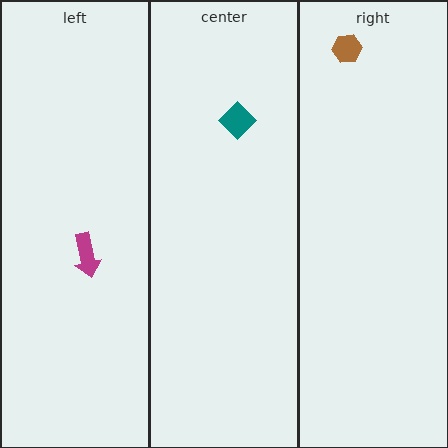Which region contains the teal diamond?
The center region.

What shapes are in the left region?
The magenta arrow.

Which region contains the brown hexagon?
The right region.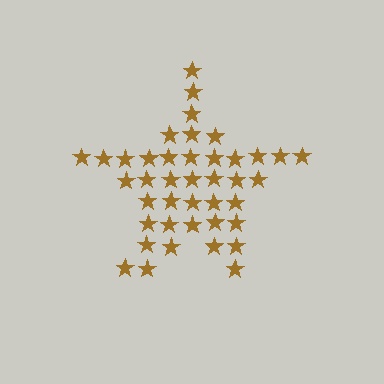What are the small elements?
The small elements are stars.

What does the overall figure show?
The overall figure shows a star.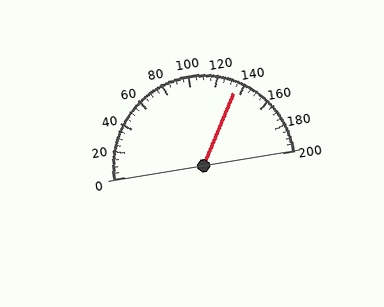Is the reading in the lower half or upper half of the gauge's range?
The reading is in the upper half of the range (0 to 200).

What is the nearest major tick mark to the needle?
The nearest major tick mark is 140.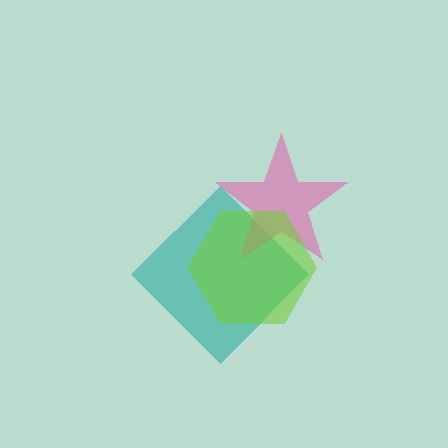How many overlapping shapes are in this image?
There are 3 overlapping shapes in the image.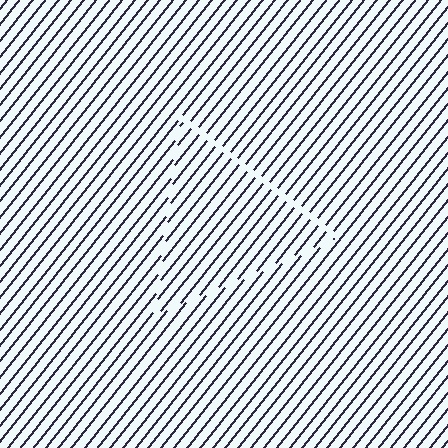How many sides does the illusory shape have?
3 sides — the line-ends trace a triangle.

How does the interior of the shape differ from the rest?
The interior of the shape contains the same grating, shifted by half a period — the contour is defined by the phase discontinuity where line-ends from the inner and outer gratings abut.